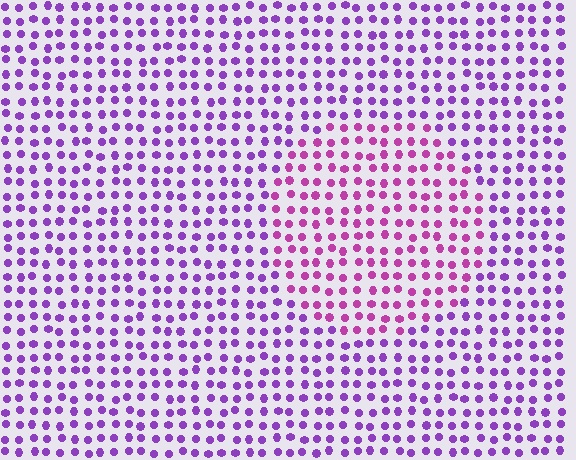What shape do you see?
I see a circle.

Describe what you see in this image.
The image is filled with small purple elements in a uniform arrangement. A circle-shaped region is visible where the elements are tinted to a slightly different hue, forming a subtle color boundary.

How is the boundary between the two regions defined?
The boundary is defined purely by a slight shift in hue (about 34 degrees). Spacing, size, and orientation are identical on both sides.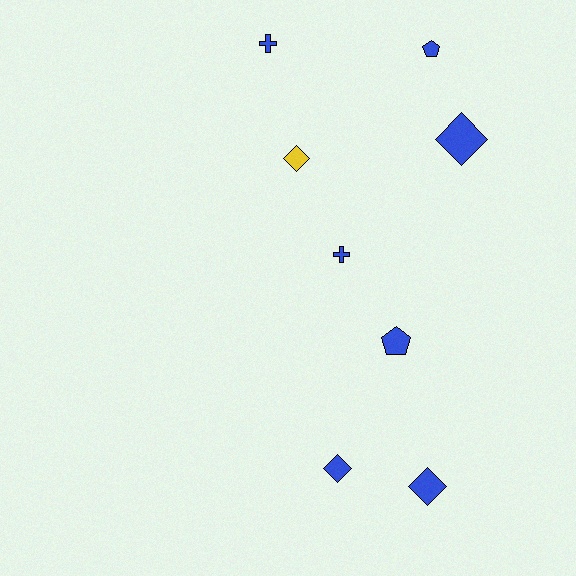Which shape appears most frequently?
Diamond, with 4 objects.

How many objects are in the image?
There are 8 objects.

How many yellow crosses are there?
There are no yellow crosses.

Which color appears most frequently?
Blue, with 7 objects.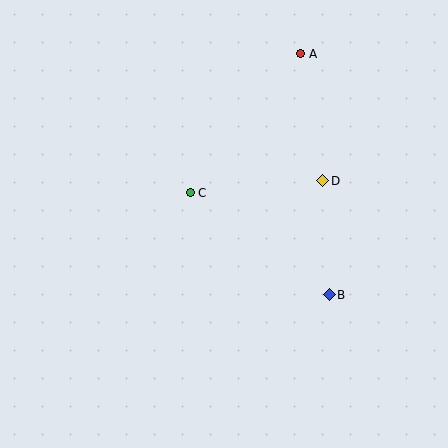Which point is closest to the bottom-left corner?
Point C is closest to the bottom-left corner.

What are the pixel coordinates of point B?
Point B is at (329, 295).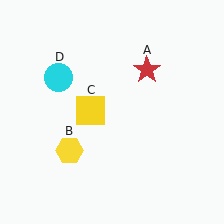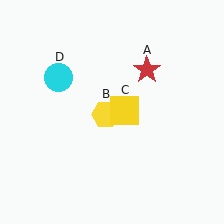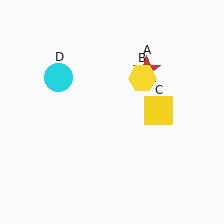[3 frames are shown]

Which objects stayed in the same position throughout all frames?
Red star (object A) and cyan circle (object D) remained stationary.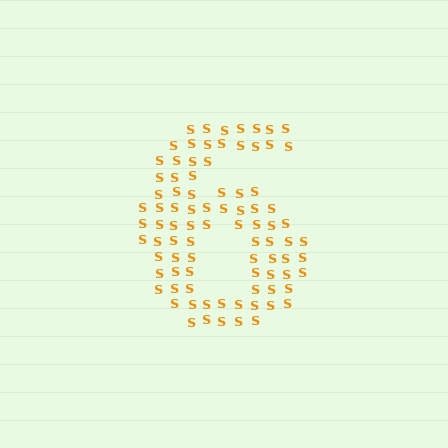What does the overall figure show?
The overall figure shows the digit 6.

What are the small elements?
The small elements are letter S's.